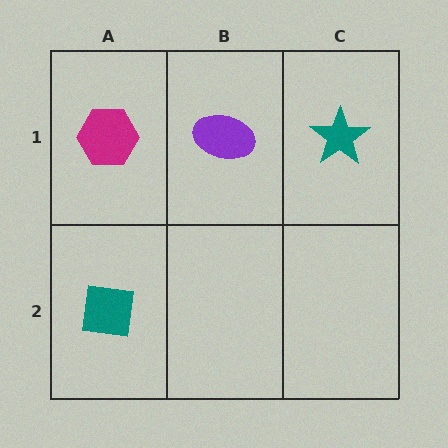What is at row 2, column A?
A teal square.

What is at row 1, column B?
A purple ellipse.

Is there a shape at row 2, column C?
No, that cell is empty.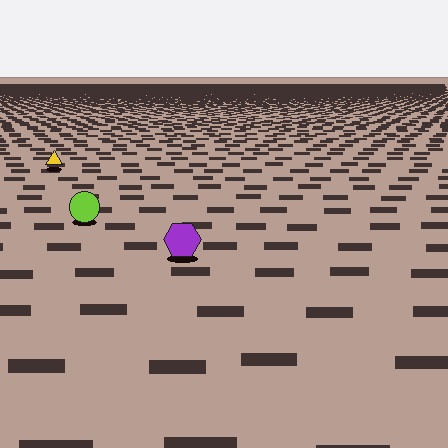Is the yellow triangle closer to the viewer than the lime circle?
No. The lime circle is closer — you can tell from the texture gradient: the ground texture is coarser near it.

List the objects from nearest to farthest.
From nearest to farthest: the purple hexagon, the lime circle, the yellow triangle.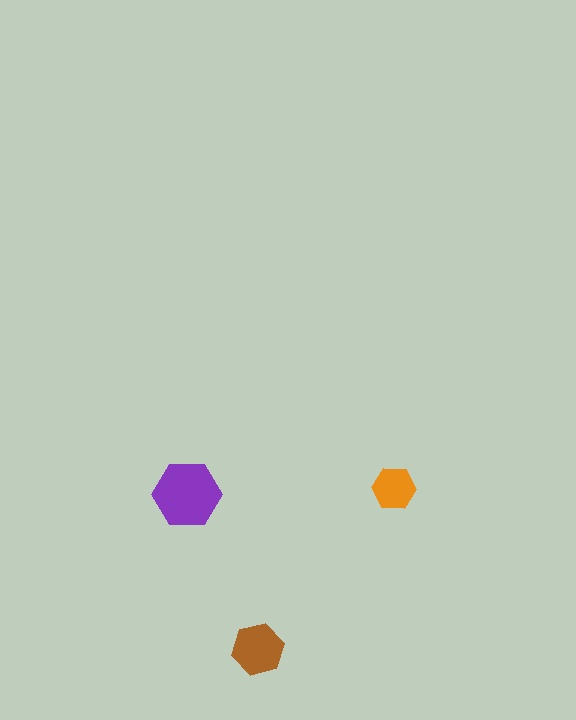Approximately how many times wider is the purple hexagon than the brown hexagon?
About 1.5 times wider.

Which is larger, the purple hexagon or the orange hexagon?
The purple one.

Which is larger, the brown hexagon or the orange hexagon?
The brown one.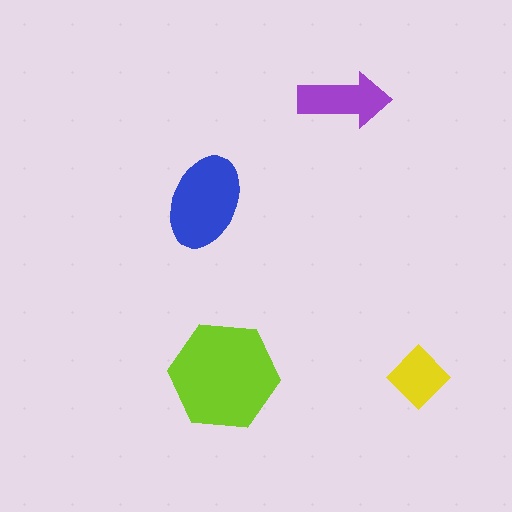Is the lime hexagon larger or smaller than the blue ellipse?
Larger.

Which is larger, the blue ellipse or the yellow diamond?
The blue ellipse.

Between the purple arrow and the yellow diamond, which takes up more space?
The purple arrow.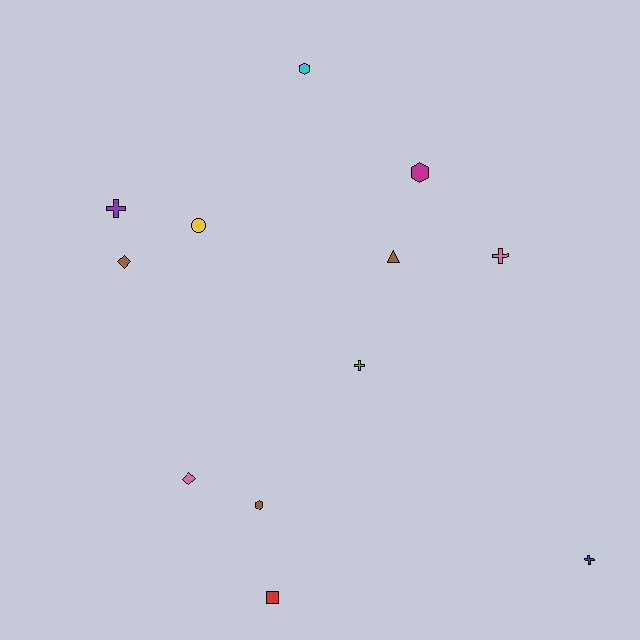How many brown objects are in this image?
There are 3 brown objects.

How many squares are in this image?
There is 1 square.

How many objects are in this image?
There are 12 objects.